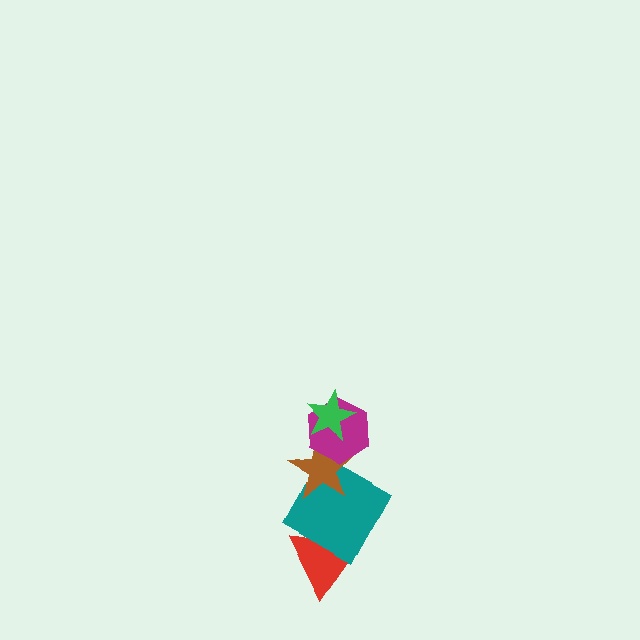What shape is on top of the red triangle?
The teal square is on top of the red triangle.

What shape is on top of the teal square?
The brown star is on top of the teal square.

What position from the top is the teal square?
The teal square is 4th from the top.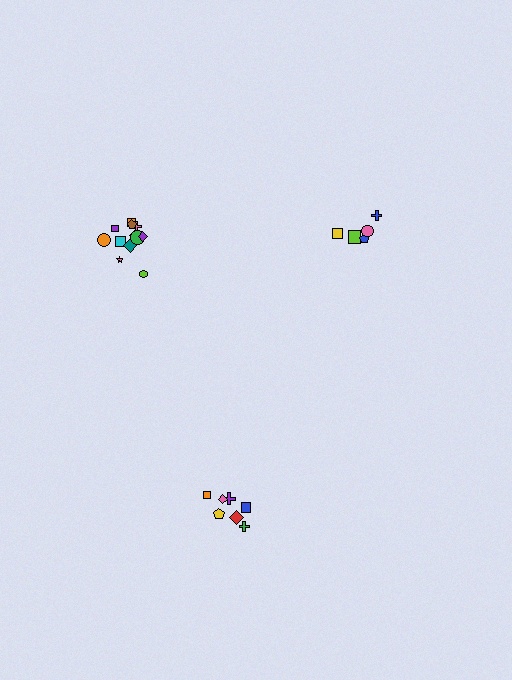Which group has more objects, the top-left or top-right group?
The top-left group.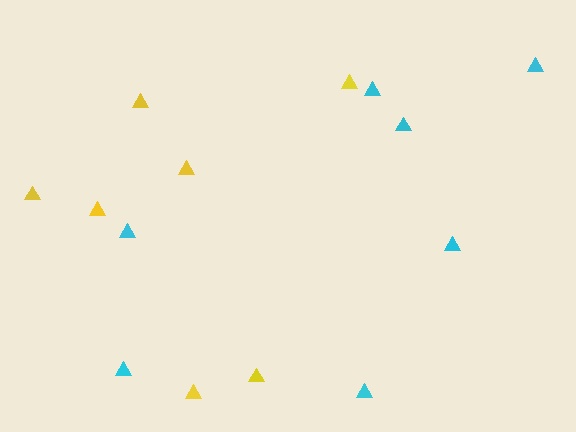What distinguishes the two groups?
There are 2 groups: one group of yellow triangles (7) and one group of cyan triangles (7).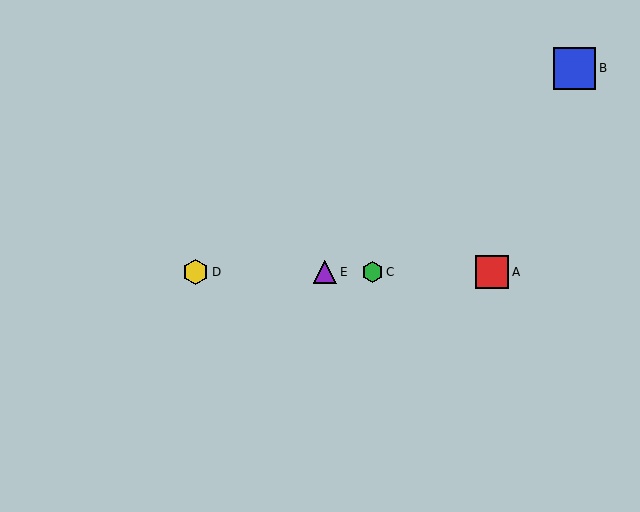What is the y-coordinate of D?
Object D is at y≈272.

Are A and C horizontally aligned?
Yes, both are at y≈272.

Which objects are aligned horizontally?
Objects A, C, D, E are aligned horizontally.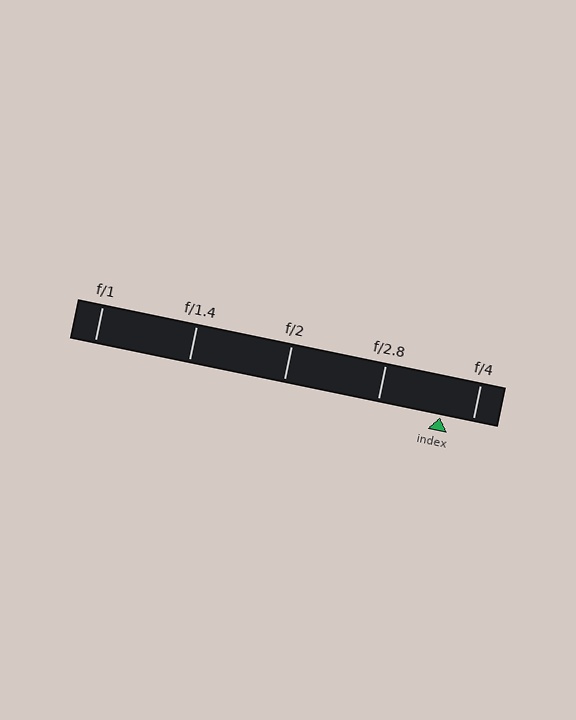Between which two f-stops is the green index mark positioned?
The index mark is between f/2.8 and f/4.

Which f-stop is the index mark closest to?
The index mark is closest to f/4.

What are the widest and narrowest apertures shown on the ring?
The widest aperture shown is f/1 and the narrowest is f/4.